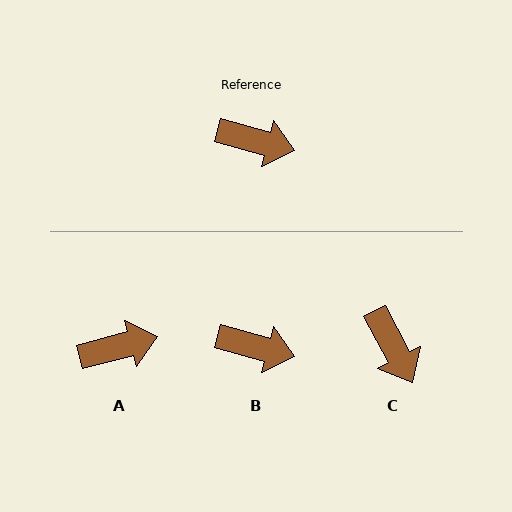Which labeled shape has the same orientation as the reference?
B.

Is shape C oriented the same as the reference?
No, it is off by about 47 degrees.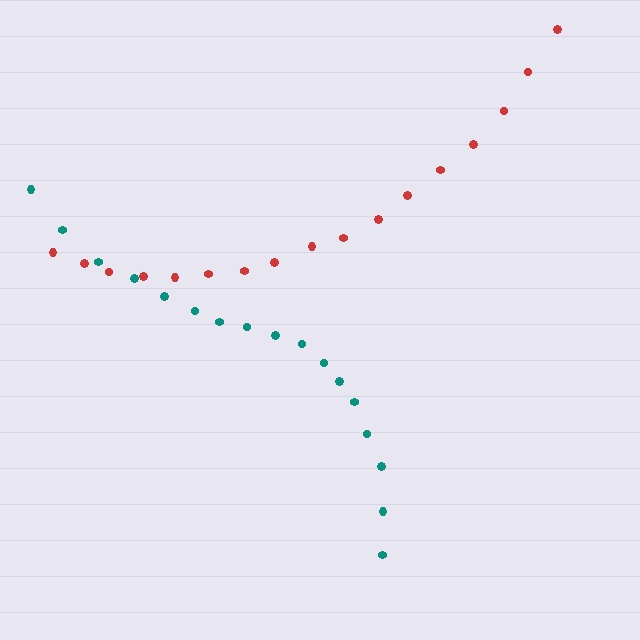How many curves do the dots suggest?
There are 2 distinct paths.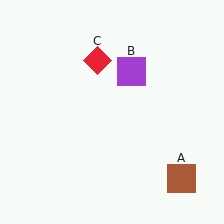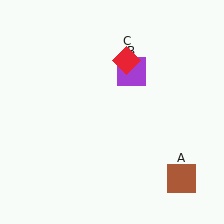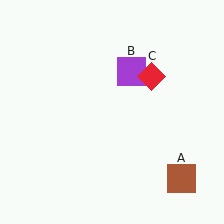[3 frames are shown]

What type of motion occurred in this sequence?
The red diamond (object C) rotated clockwise around the center of the scene.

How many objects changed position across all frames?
1 object changed position: red diamond (object C).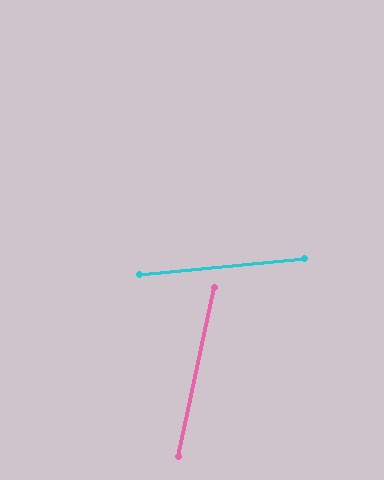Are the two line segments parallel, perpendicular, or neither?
Neither parallel nor perpendicular — they differ by about 72°.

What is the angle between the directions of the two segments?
Approximately 72 degrees.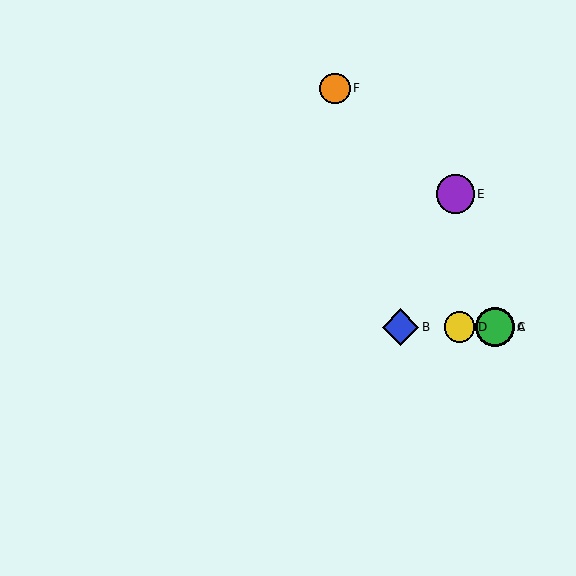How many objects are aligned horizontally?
4 objects (A, B, C, D) are aligned horizontally.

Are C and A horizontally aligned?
Yes, both are at y≈327.